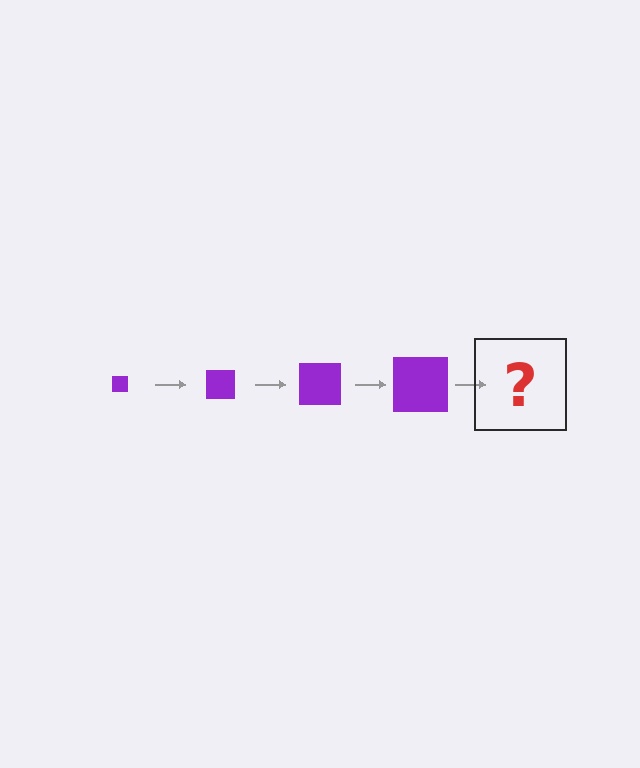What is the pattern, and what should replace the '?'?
The pattern is that the square gets progressively larger each step. The '?' should be a purple square, larger than the previous one.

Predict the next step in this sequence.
The next step is a purple square, larger than the previous one.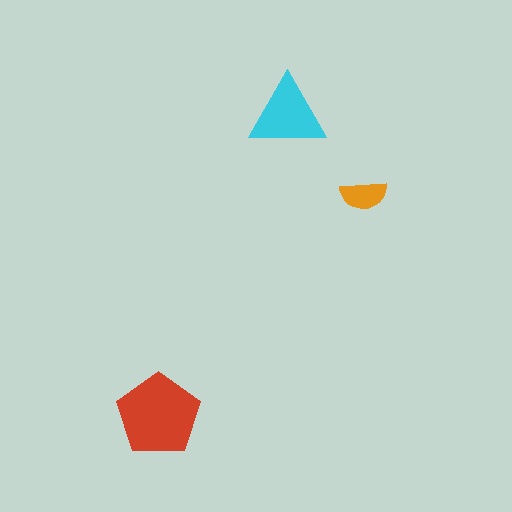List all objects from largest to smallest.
The red pentagon, the cyan triangle, the orange semicircle.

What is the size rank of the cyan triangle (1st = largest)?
2nd.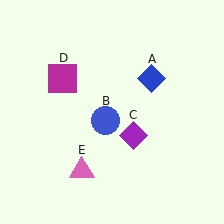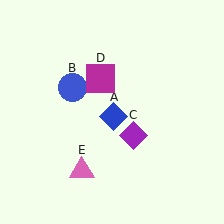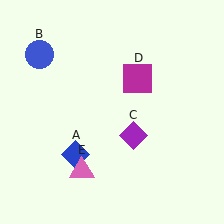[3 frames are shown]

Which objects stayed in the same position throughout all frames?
Purple diamond (object C) and pink triangle (object E) remained stationary.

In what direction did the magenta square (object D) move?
The magenta square (object D) moved right.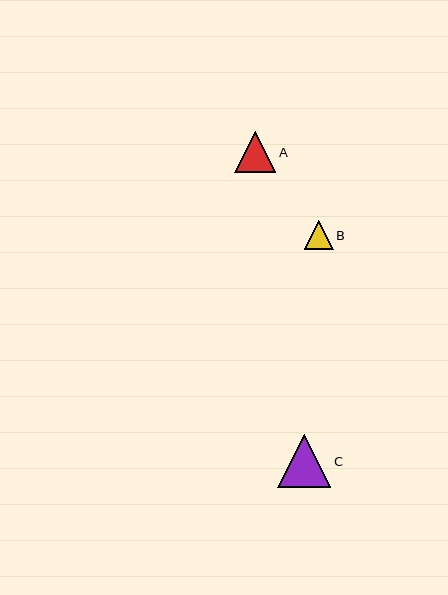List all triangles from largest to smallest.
From largest to smallest: C, A, B.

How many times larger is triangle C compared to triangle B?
Triangle C is approximately 1.8 times the size of triangle B.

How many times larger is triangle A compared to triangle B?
Triangle A is approximately 1.4 times the size of triangle B.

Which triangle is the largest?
Triangle C is the largest with a size of approximately 53 pixels.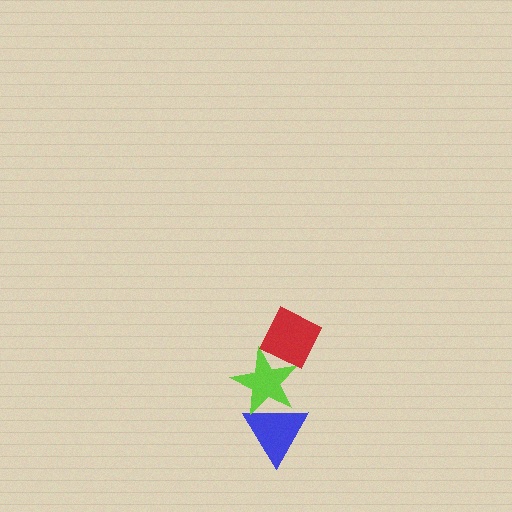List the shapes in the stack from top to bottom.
From top to bottom: the red diamond, the lime star, the blue triangle.